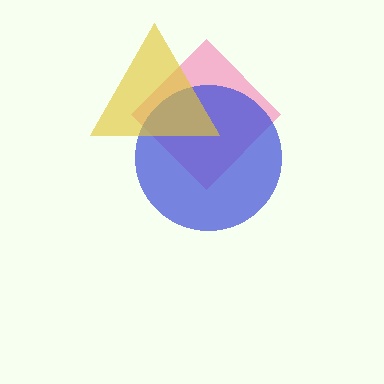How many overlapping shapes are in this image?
There are 3 overlapping shapes in the image.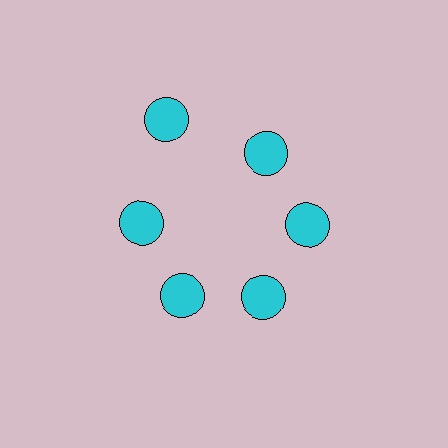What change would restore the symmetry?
The symmetry would be restored by moving it inward, back onto the ring so that all 6 circles sit at equal angles and equal distance from the center.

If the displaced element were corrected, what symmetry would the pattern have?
It would have 6-fold rotational symmetry — the pattern would map onto itself every 60 degrees.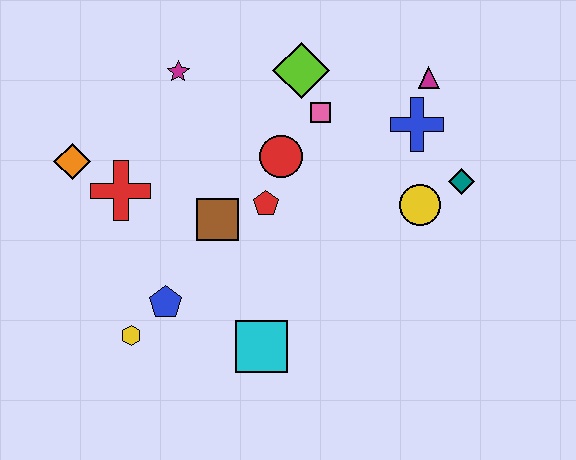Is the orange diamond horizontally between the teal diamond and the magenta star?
No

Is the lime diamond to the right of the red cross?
Yes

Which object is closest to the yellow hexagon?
The blue pentagon is closest to the yellow hexagon.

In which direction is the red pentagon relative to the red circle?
The red pentagon is below the red circle.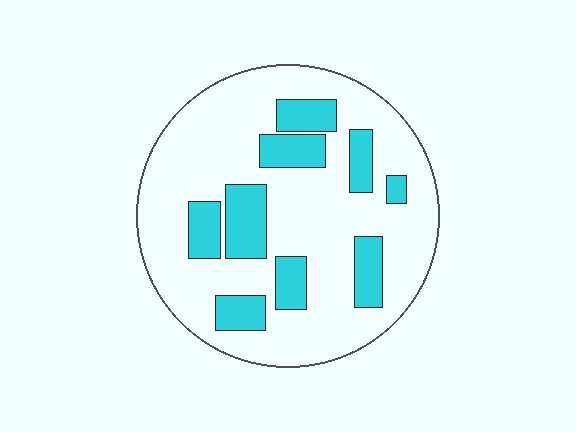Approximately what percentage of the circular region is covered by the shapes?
Approximately 25%.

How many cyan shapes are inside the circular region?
9.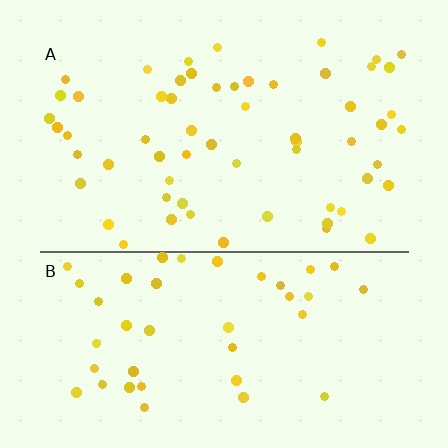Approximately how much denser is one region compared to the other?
Approximately 1.4× — region A over region B.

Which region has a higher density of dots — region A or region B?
A (the top).